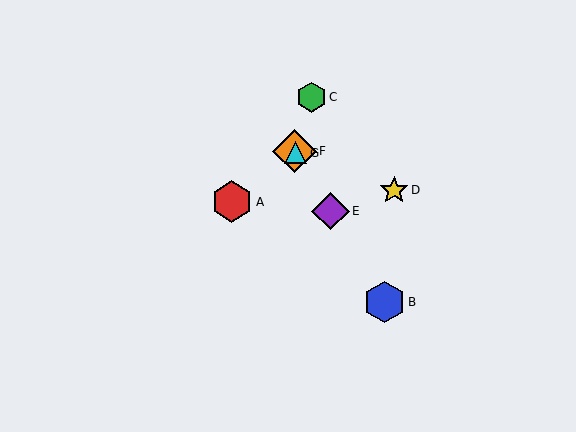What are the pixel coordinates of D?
Object D is at (394, 190).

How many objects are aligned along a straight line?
4 objects (B, E, F, G) are aligned along a straight line.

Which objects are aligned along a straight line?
Objects B, E, F, G are aligned along a straight line.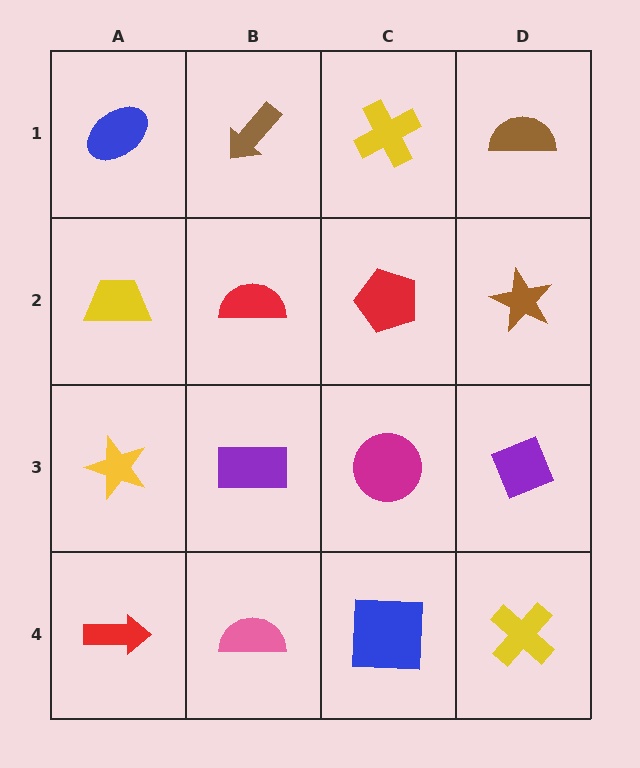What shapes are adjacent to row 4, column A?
A yellow star (row 3, column A), a pink semicircle (row 4, column B).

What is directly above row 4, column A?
A yellow star.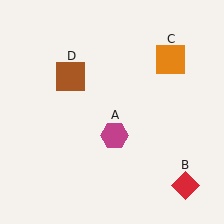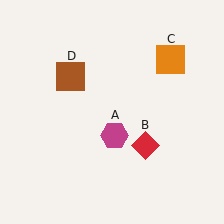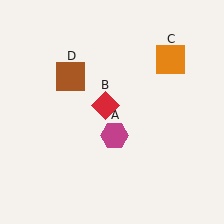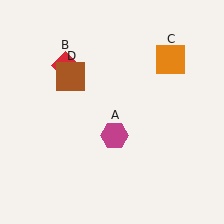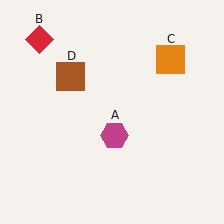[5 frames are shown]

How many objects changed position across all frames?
1 object changed position: red diamond (object B).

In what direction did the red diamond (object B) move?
The red diamond (object B) moved up and to the left.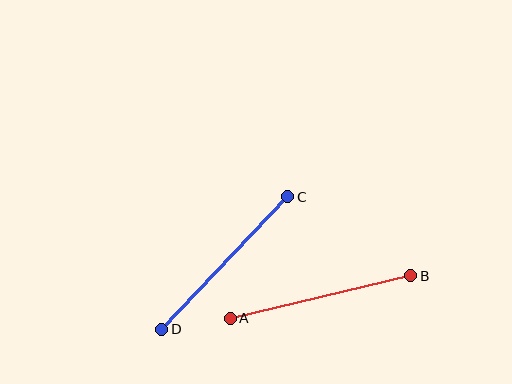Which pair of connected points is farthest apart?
Points A and B are farthest apart.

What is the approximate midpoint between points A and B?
The midpoint is at approximately (321, 297) pixels.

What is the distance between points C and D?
The distance is approximately 183 pixels.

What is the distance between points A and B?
The distance is approximately 185 pixels.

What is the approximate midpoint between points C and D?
The midpoint is at approximately (225, 263) pixels.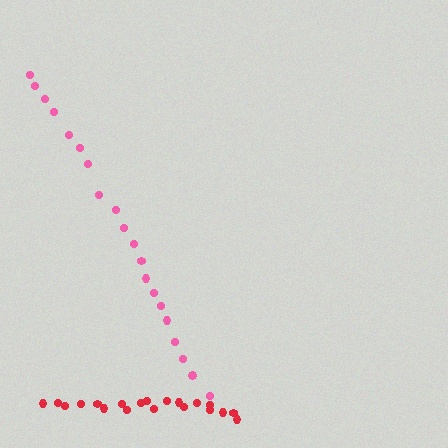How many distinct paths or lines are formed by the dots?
There are 2 distinct paths.